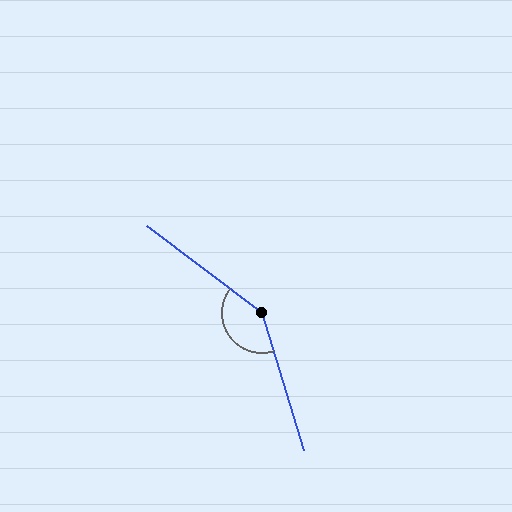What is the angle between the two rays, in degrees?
Approximately 144 degrees.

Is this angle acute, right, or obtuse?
It is obtuse.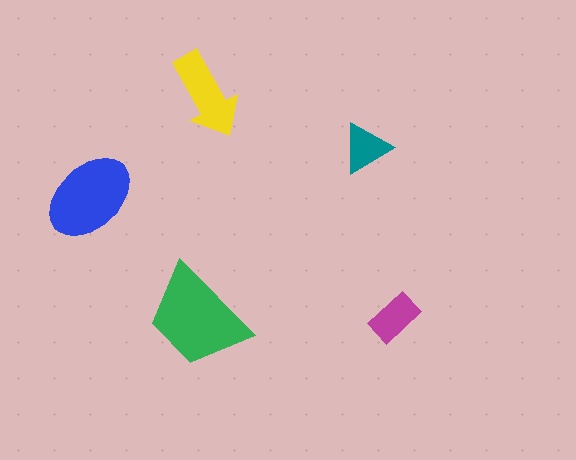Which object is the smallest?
The teal triangle.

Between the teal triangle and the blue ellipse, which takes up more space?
The blue ellipse.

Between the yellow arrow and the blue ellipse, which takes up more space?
The blue ellipse.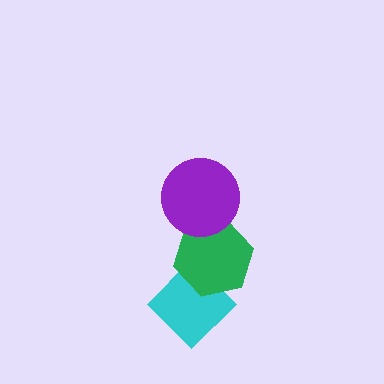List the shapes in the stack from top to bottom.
From top to bottom: the purple circle, the green hexagon, the cyan diamond.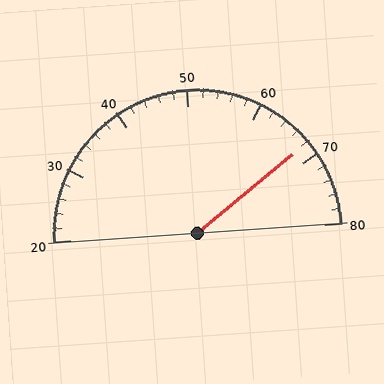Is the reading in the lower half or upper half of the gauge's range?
The reading is in the upper half of the range (20 to 80).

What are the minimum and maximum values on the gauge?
The gauge ranges from 20 to 80.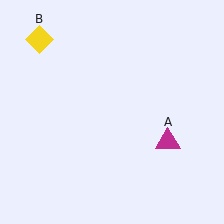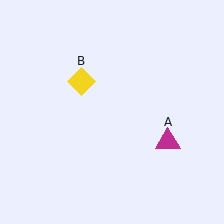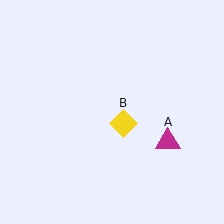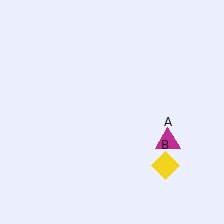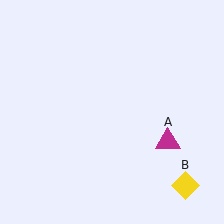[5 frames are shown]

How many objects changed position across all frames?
1 object changed position: yellow diamond (object B).